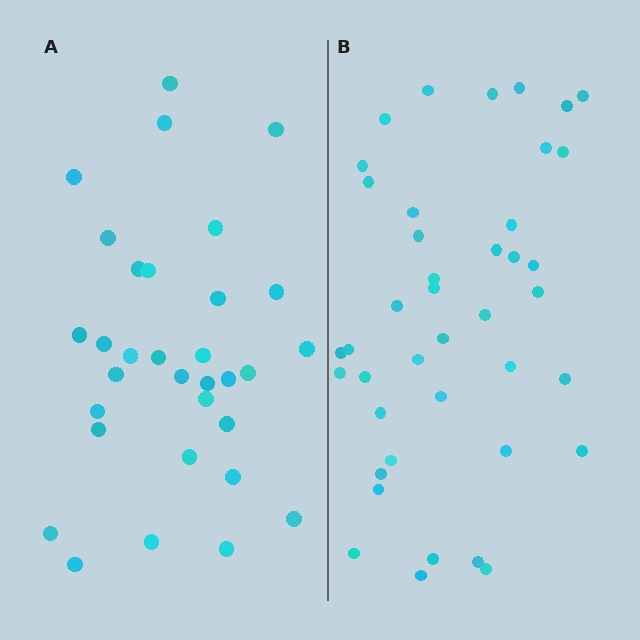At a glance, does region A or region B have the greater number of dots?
Region B (the right region) has more dots.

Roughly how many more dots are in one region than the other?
Region B has roughly 8 or so more dots than region A.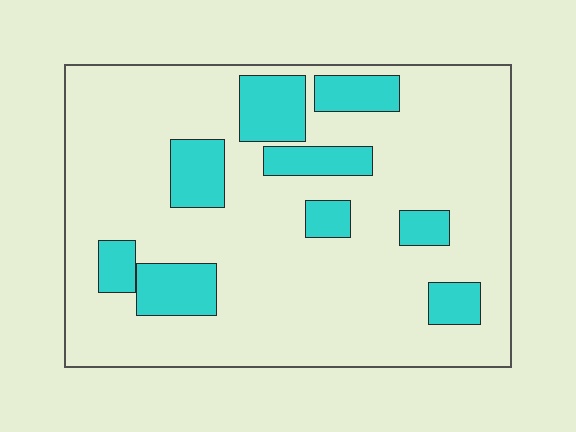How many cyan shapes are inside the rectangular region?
9.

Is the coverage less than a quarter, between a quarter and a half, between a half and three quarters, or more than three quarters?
Less than a quarter.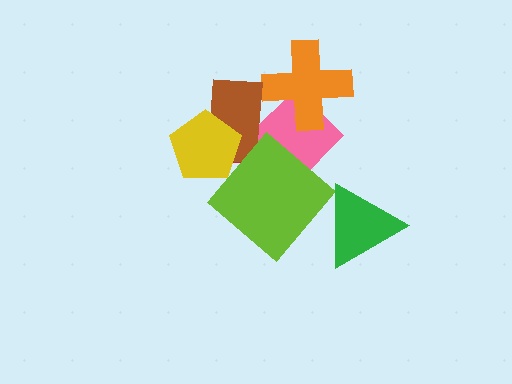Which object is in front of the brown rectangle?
The yellow pentagon is in front of the brown rectangle.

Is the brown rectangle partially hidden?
Yes, it is partially covered by another shape.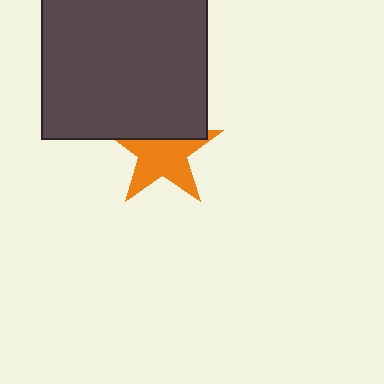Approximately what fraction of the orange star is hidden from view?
Roughly 34% of the orange star is hidden behind the dark gray square.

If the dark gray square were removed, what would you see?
You would see the complete orange star.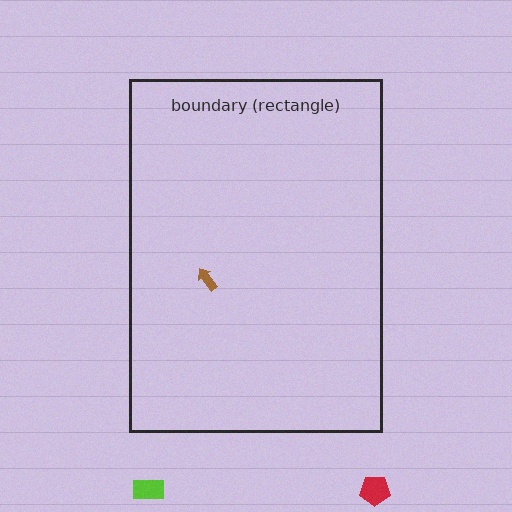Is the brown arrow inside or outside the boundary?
Inside.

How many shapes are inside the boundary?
1 inside, 2 outside.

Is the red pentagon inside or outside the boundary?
Outside.